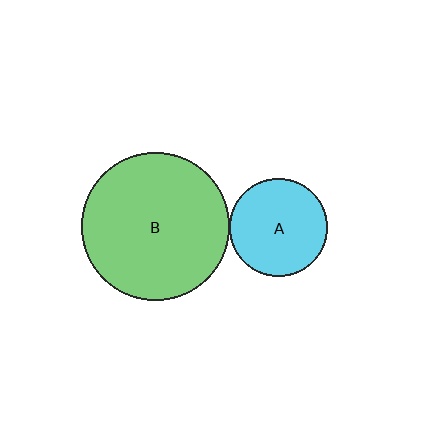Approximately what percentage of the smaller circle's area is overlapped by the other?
Approximately 5%.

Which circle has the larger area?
Circle B (green).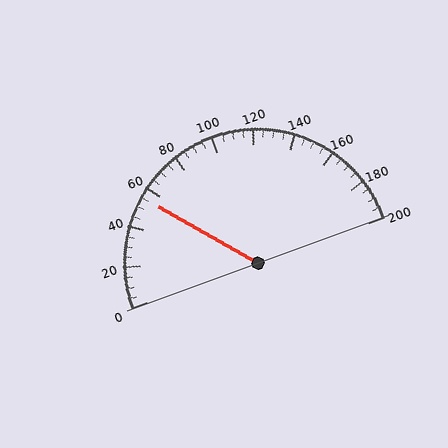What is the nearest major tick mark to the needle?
The nearest major tick mark is 60.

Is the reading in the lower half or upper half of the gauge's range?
The reading is in the lower half of the range (0 to 200).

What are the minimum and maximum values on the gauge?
The gauge ranges from 0 to 200.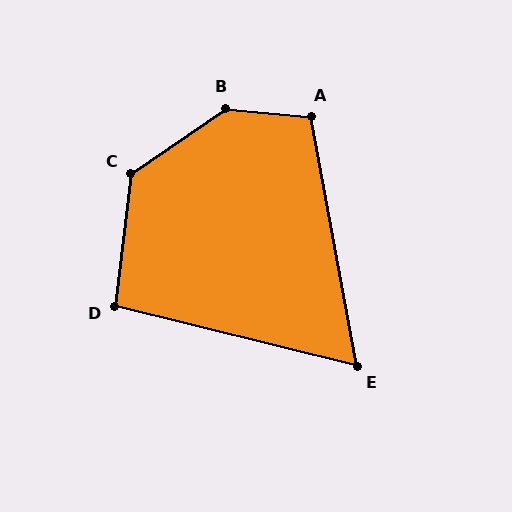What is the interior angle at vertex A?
Approximately 105 degrees (obtuse).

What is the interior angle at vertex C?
Approximately 131 degrees (obtuse).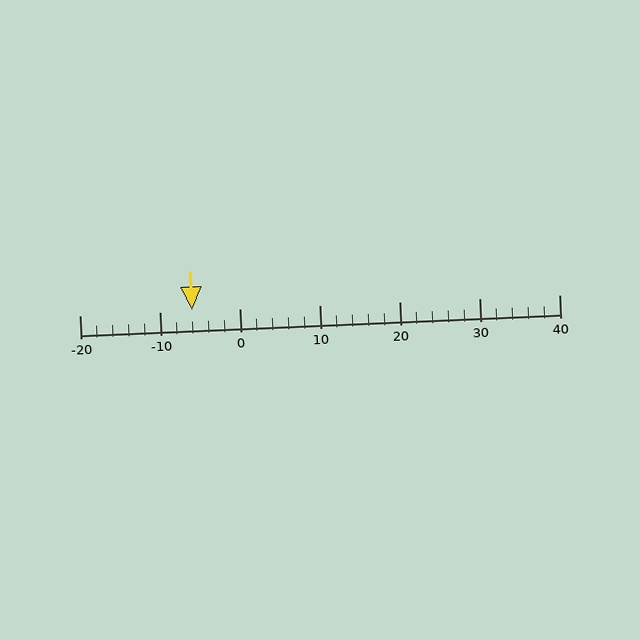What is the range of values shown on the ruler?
The ruler shows values from -20 to 40.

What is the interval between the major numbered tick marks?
The major tick marks are spaced 10 units apart.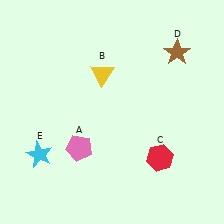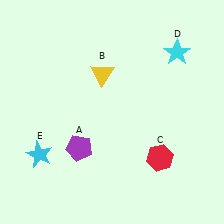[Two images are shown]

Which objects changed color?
A changed from pink to purple. D changed from brown to cyan.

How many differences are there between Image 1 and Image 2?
There are 2 differences between the two images.